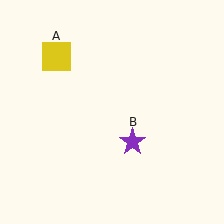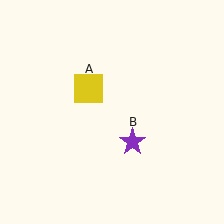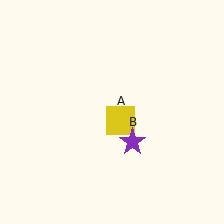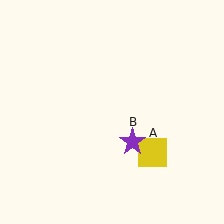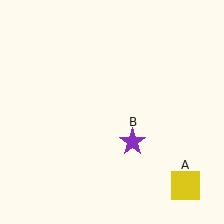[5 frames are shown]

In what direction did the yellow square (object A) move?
The yellow square (object A) moved down and to the right.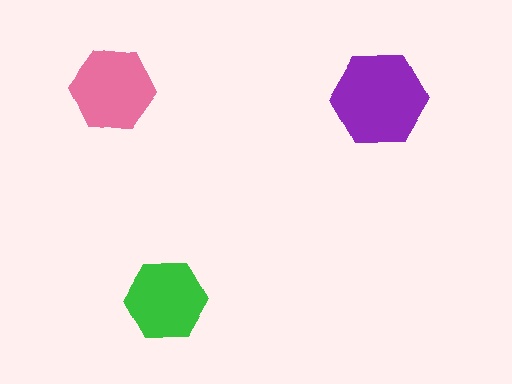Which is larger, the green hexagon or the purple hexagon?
The purple one.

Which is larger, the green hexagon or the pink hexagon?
The pink one.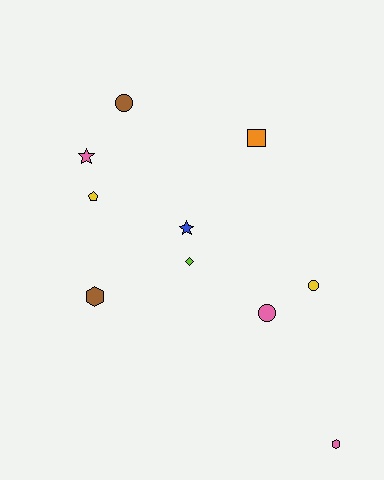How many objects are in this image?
There are 10 objects.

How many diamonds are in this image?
There is 1 diamond.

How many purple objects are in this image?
There are no purple objects.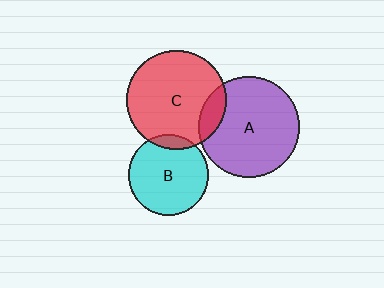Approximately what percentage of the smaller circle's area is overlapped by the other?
Approximately 15%.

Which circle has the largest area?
Circle A (purple).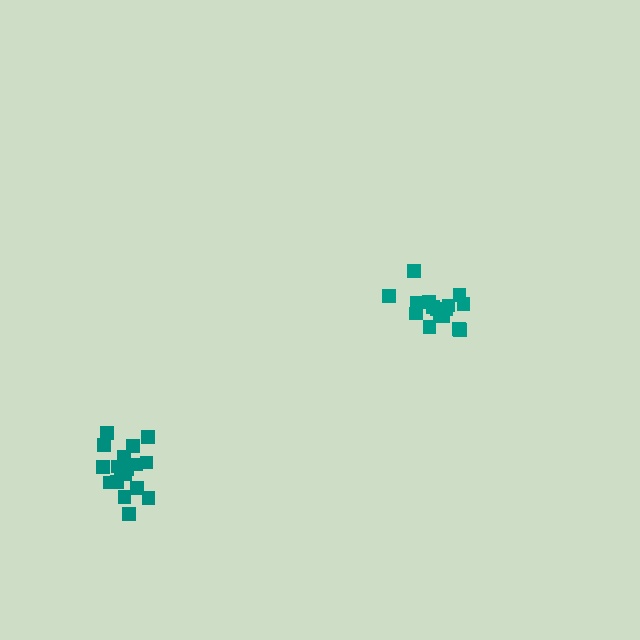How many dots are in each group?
Group 1: 16 dots, Group 2: 20 dots (36 total).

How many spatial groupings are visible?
There are 2 spatial groupings.